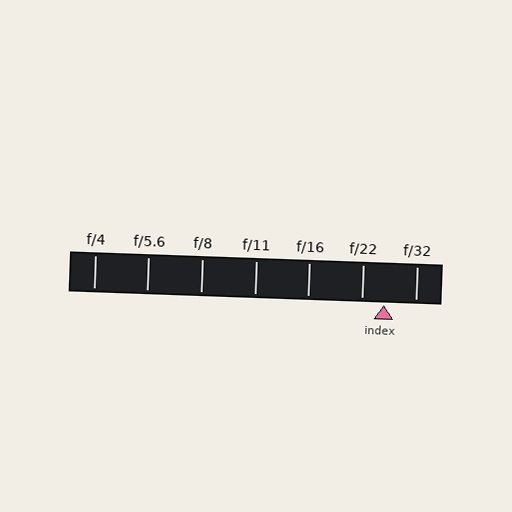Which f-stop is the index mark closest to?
The index mark is closest to f/22.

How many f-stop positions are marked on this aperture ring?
There are 7 f-stop positions marked.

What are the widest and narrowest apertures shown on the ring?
The widest aperture shown is f/4 and the narrowest is f/32.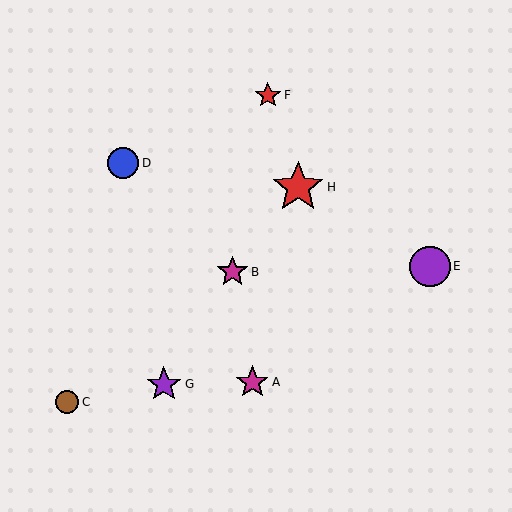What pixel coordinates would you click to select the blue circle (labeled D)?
Click at (123, 163) to select the blue circle D.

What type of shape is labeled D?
Shape D is a blue circle.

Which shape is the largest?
The red star (labeled H) is the largest.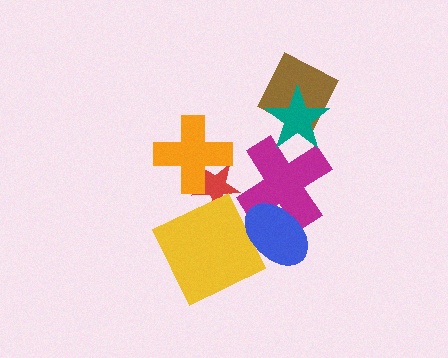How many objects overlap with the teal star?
2 objects overlap with the teal star.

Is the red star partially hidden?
Yes, it is partially covered by another shape.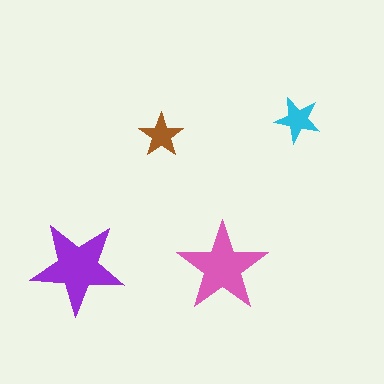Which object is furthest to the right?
The cyan star is rightmost.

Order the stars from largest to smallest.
the purple one, the pink one, the cyan one, the brown one.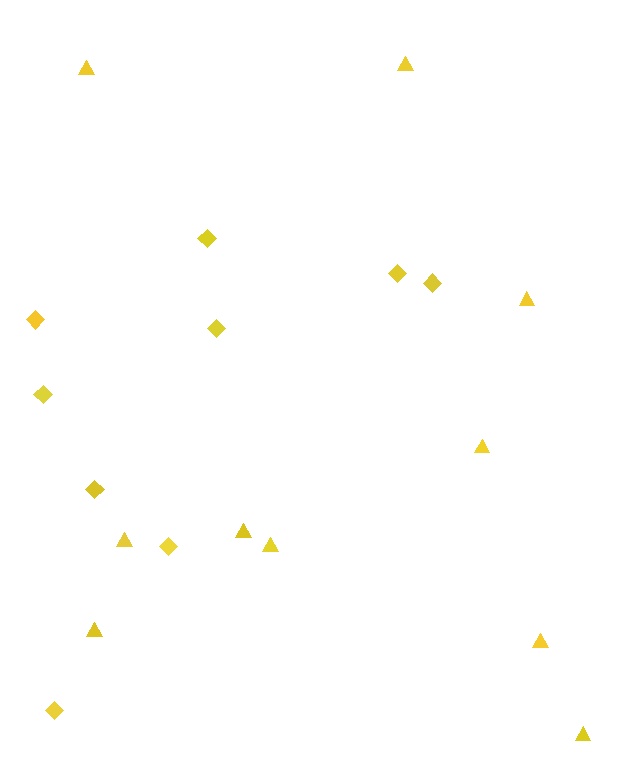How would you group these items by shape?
There are 2 groups: one group of diamonds (9) and one group of triangles (10).